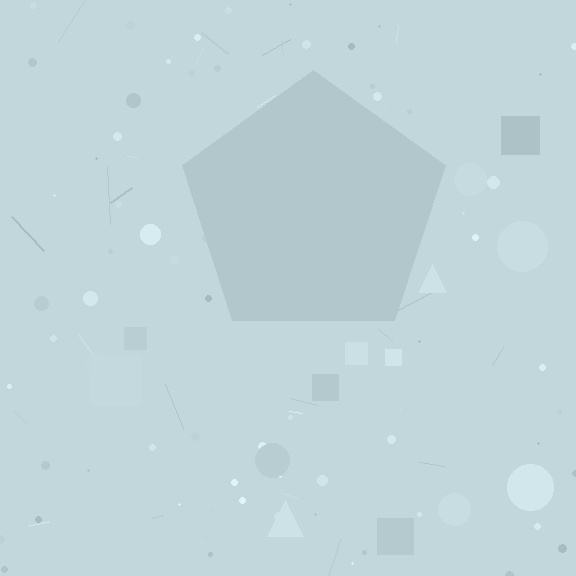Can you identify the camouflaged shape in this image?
The camouflaged shape is a pentagon.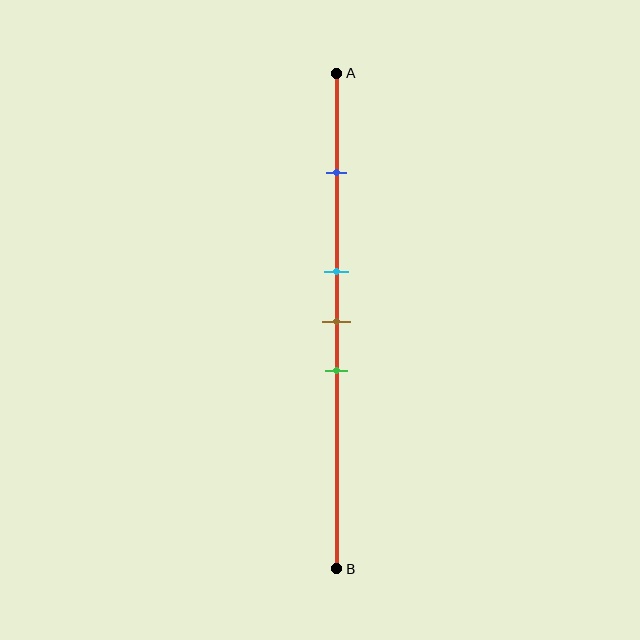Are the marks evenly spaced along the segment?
No, the marks are not evenly spaced.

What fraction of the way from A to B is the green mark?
The green mark is approximately 60% (0.6) of the way from A to B.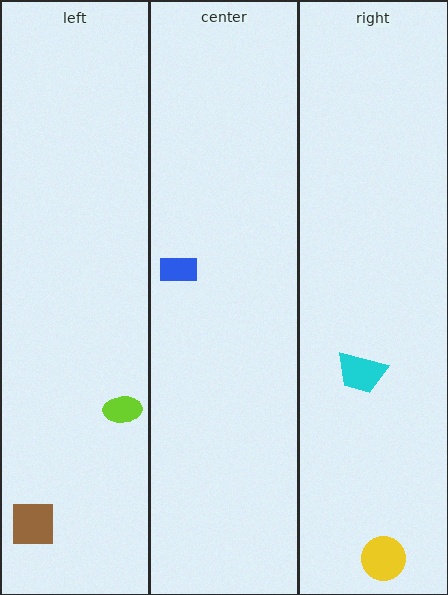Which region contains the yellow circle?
The right region.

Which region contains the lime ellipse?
The left region.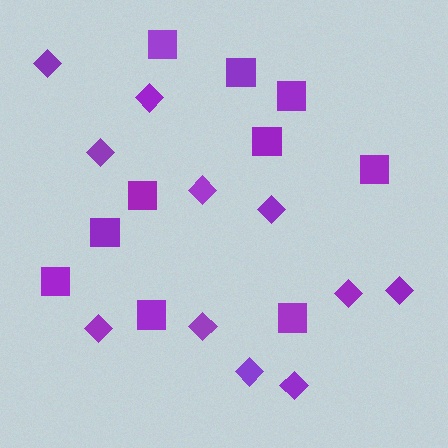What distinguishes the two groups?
There are 2 groups: one group of squares (10) and one group of diamonds (11).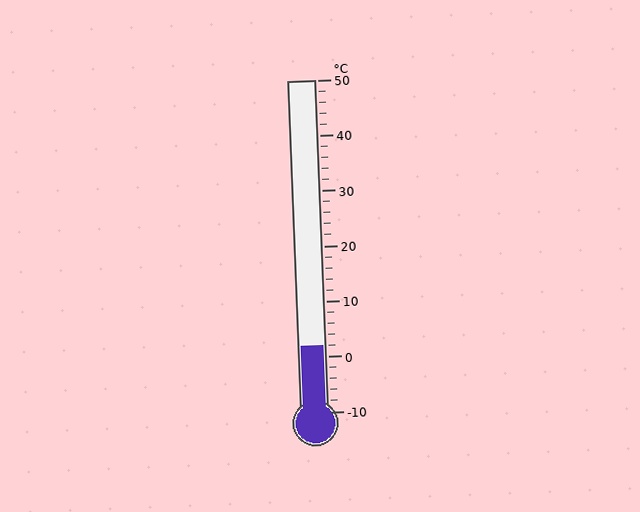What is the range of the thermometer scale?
The thermometer scale ranges from -10°C to 50°C.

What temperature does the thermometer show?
The thermometer shows approximately 2°C.